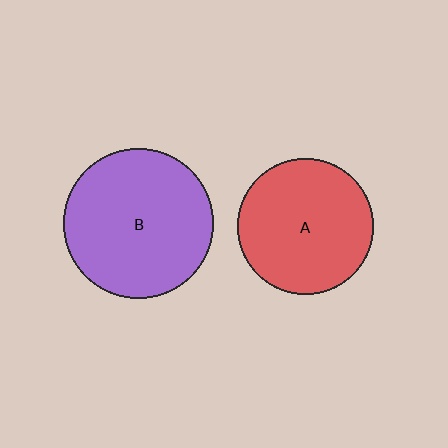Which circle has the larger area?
Circle B (purple).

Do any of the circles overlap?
No, none of the circles overlap.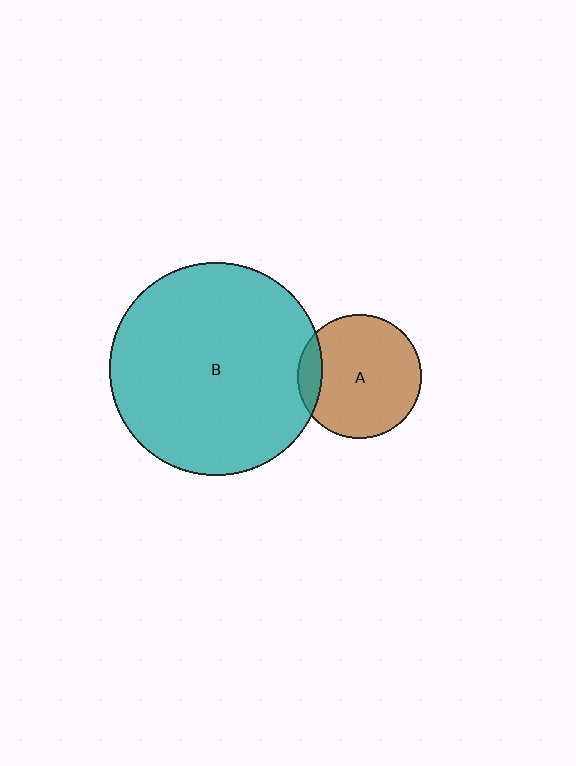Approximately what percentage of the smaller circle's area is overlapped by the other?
Approximately 10%.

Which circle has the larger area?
Circle B (teal).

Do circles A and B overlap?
Yes.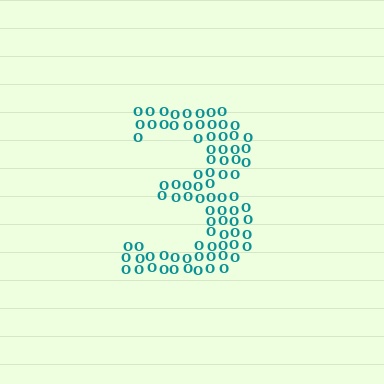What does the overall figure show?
The overall figure shows the digit 3.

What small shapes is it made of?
It is made of small letter O's.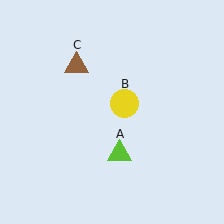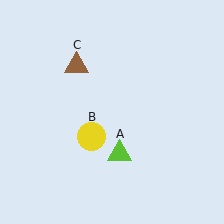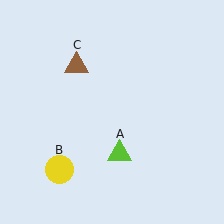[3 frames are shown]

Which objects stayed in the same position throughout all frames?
Lime triangle (object A) and brown triangle (object C) remained stationary.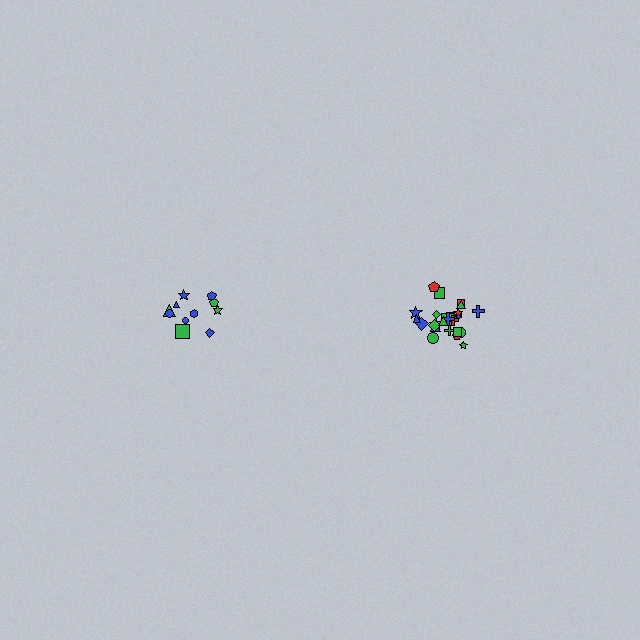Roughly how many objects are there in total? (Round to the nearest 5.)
Roughly 35 objects in total.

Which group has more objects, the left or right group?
The right group.